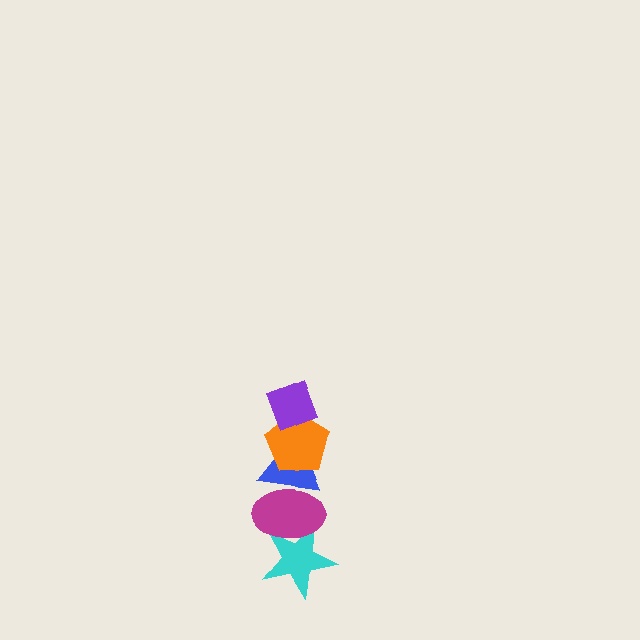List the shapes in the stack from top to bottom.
From top to bottom: the purple diamond, the orange pentagon, the blue triangle, the magenta ellipse, the cyan star.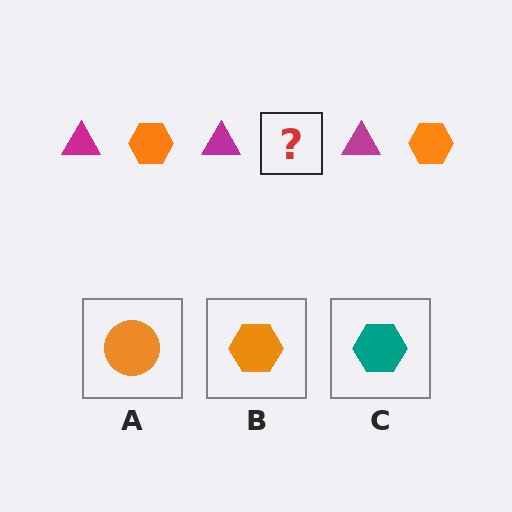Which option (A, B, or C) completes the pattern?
B.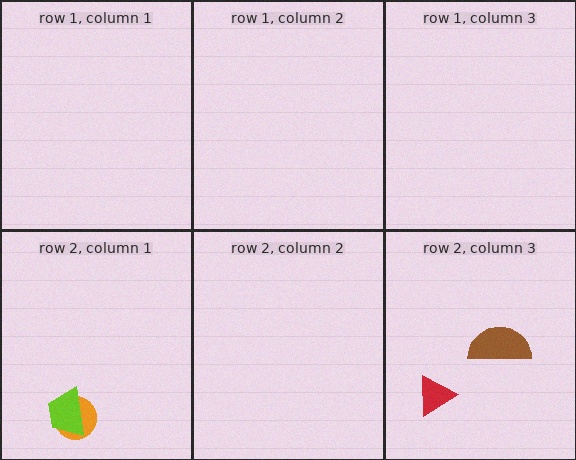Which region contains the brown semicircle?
The row 2, column 3 region.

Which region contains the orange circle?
The row 2, column 1 region.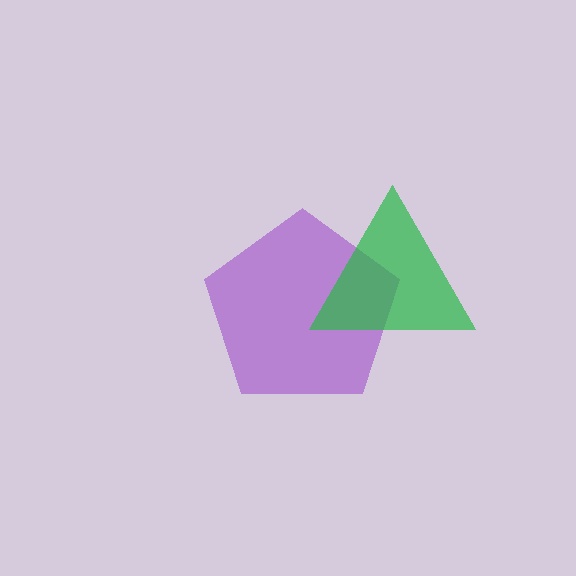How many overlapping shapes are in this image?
There are 2 overlapping shapes in the image.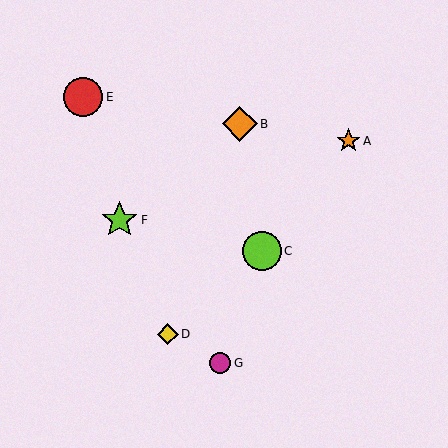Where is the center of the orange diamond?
The center of the orange diamond is at (240, 124).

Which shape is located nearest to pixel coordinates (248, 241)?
The lime circle (labeled C) at (262, 251) is nearest to that location.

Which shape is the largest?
The red circle (labeled E) is the largest.